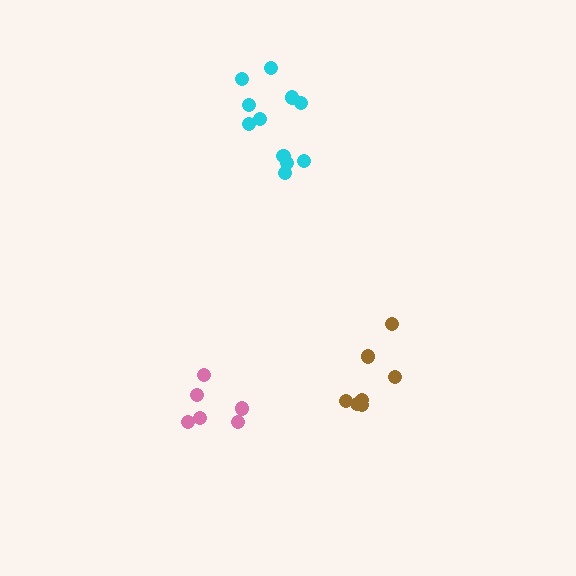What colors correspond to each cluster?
The clusters are colored: pink, cyan, brown.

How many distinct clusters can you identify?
There are 3 distinct clusters.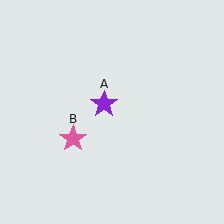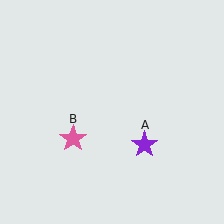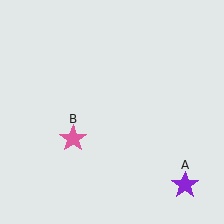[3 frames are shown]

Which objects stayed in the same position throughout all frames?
Pink star (object B) remained stationary.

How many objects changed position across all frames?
1 object changed position: purple star (object A).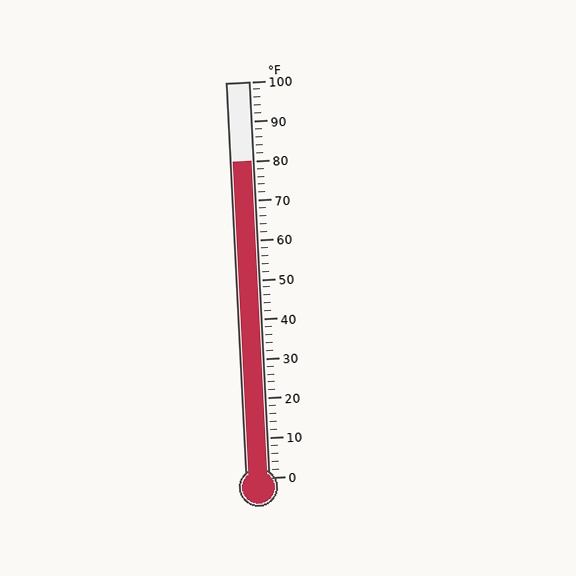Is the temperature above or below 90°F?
The temperature is below 90°F.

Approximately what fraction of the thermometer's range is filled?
The thermometer is filled to approximately 80% of its range.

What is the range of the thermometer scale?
The thermometer scale ranges from 0°F to 100°F.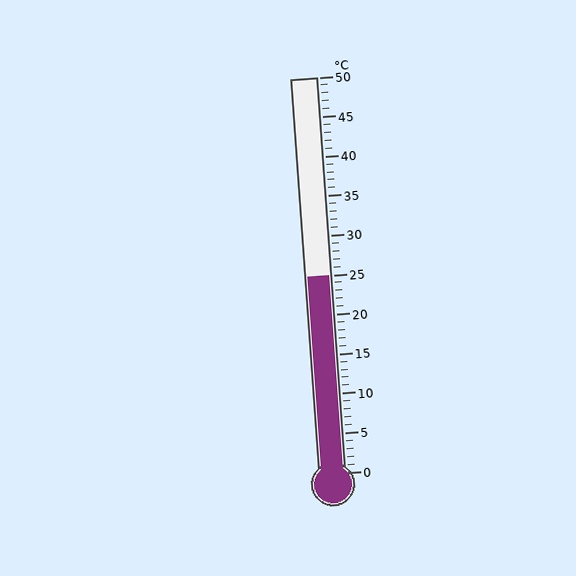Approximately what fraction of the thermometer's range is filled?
The thermometer is filled to approximately 50% of its range.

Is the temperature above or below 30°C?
The temperature is below 30°C.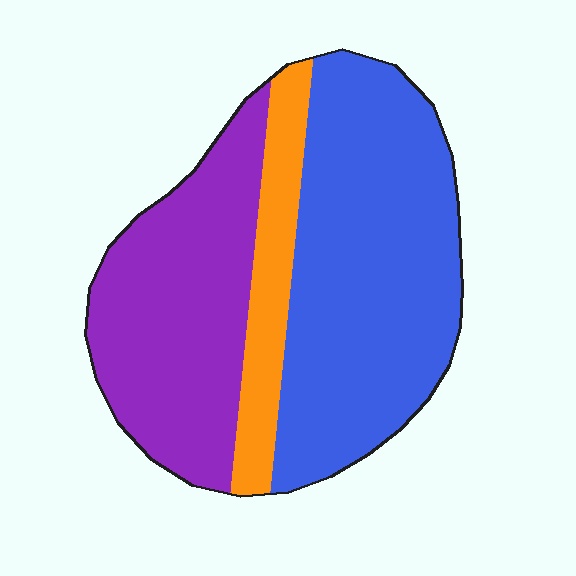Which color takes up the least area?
Orange, at roughly 15%.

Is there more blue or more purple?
Blue.